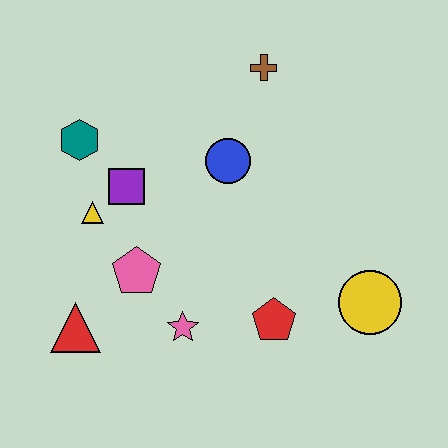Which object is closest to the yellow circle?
The red pentagon is closest to the yellow circle.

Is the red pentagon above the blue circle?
No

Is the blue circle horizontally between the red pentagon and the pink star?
Yes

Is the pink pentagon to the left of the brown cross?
Yes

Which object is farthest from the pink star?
The brown cross is farthest from the pink star.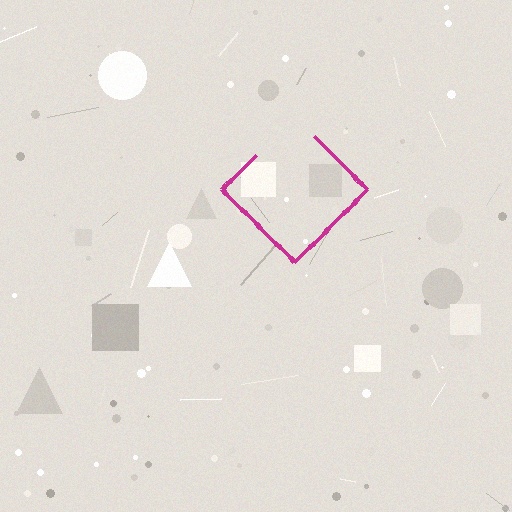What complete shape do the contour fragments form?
The contour fragments form a diamond.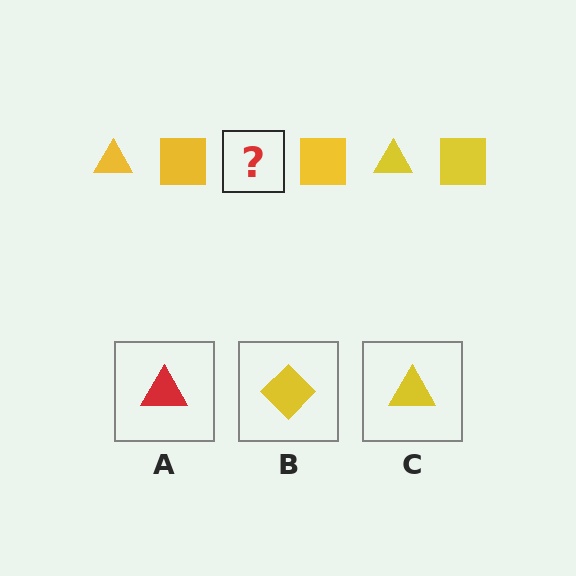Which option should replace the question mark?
Option C.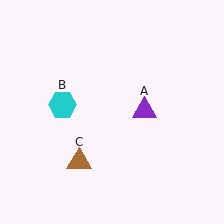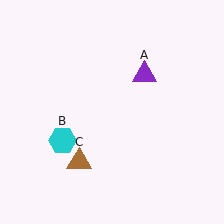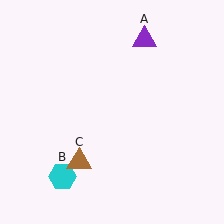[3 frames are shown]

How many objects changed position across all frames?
2 objects changed position: purple triangle (object A), cyan hexagon (object B).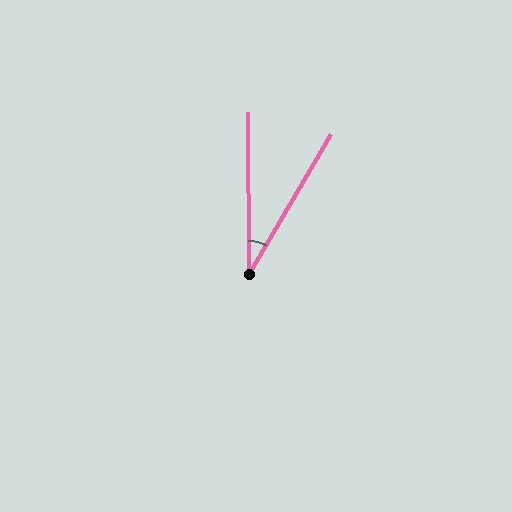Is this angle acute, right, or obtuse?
It is acute.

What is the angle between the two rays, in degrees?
Approximately 31 degrees.